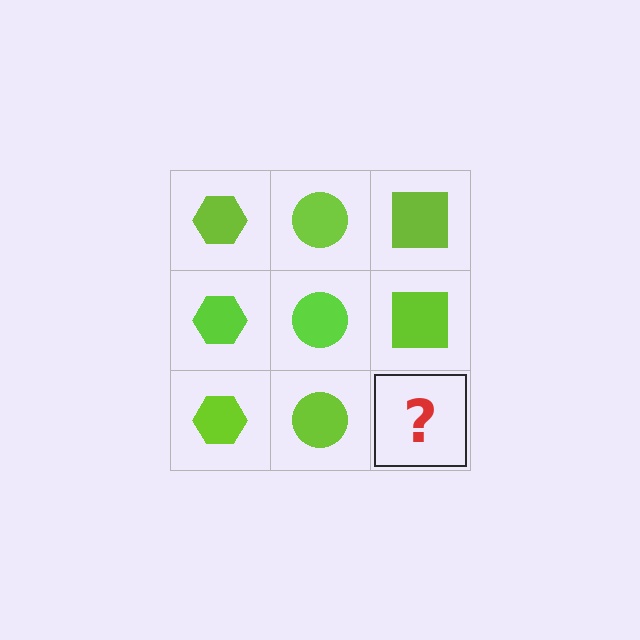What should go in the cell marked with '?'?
The missing cell should contain a lime square.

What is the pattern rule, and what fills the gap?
The rule is that each column has a consistent shape. The gap should be filled with a lime square.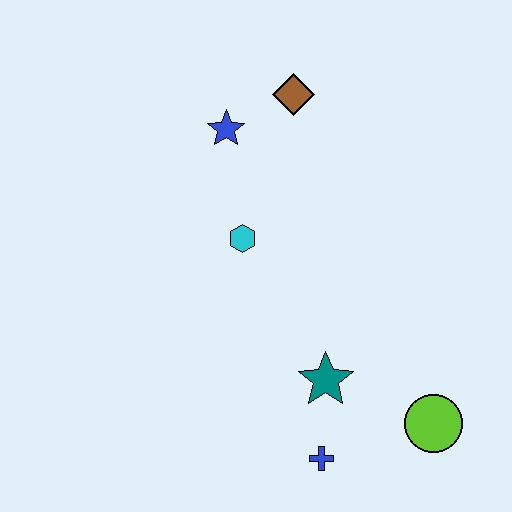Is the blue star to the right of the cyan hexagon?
No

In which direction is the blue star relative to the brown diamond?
The blue star is to the left of the brown diamond.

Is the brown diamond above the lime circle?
Yes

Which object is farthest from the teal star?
The brown diamond is farthest from the teal star.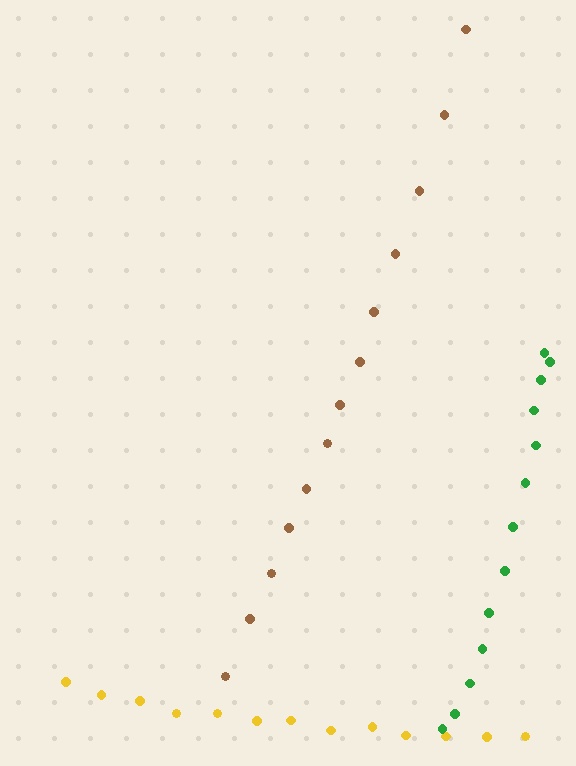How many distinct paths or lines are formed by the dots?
There are 3 distinct paths.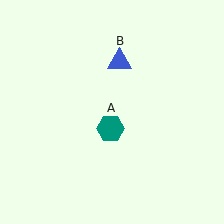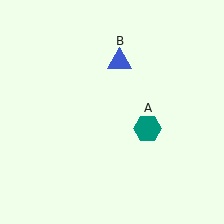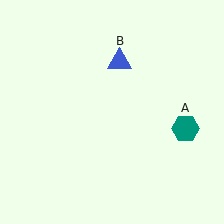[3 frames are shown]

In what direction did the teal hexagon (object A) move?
The teal hexagon (object A) moved right.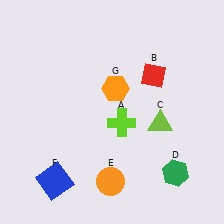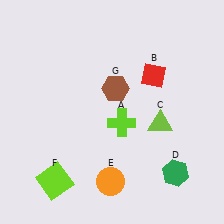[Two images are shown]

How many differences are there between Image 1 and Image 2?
There are 2 differences between the two images.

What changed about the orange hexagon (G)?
In Image 1, G is orange. In Image 2, it changed to brown.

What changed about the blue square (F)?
In Image 1, F is blue. In Image 2, it changed to lime.